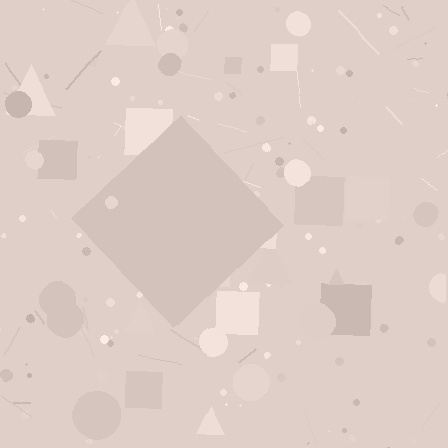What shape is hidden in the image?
A diamond is hidden in the image.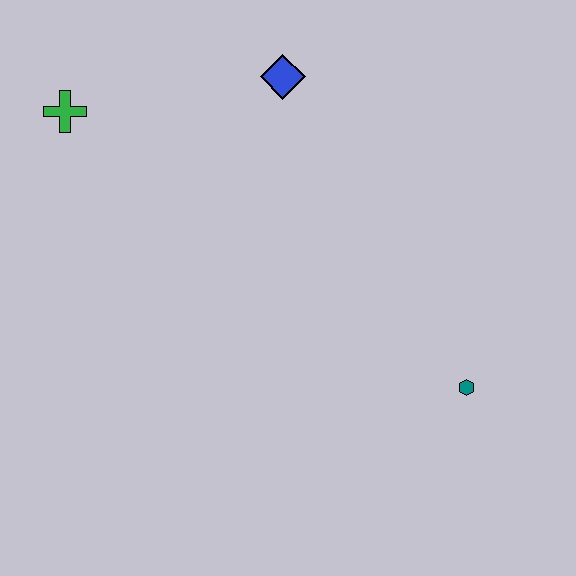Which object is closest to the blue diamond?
The green cross is closest to the blue diamond.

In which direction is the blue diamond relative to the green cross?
The blue diamond is to the right of the green cross.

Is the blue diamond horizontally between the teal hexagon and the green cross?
Yes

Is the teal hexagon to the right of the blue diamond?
Yes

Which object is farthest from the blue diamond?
The teal hexagon is farthest from the blue diamond.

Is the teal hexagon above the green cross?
No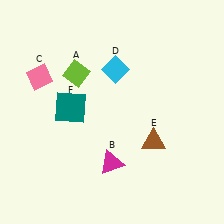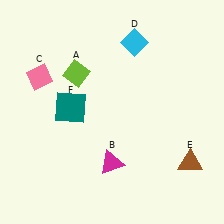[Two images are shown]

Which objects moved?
The objects that moved are: the cyan diamond (D), the brown triangle (E).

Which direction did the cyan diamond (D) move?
The cyan diamond (D) moved up.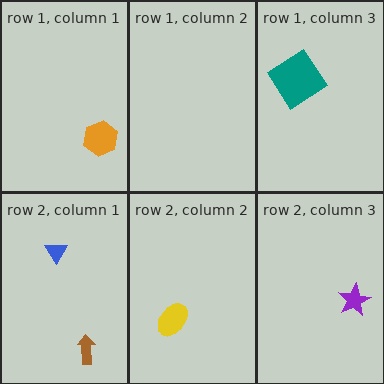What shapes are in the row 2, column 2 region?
The yellow ellipse.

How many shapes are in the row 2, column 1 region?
2.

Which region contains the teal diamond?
The row 1, column 3 region.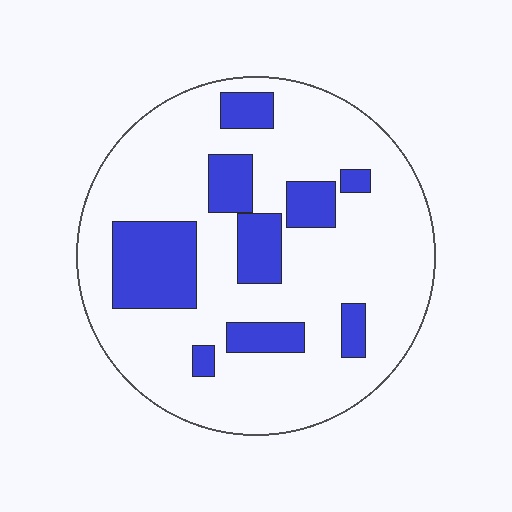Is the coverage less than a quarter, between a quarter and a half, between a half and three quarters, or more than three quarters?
Less than a quarter.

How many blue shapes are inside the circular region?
9.